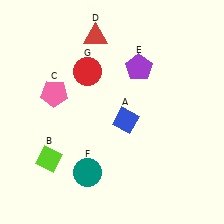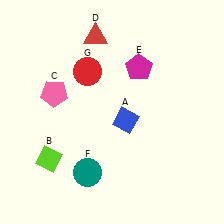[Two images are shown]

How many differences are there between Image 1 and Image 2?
There is 1 difference between the two images.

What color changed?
The pentagon (E) changed from purple in Image 1 to magenta in Image 2.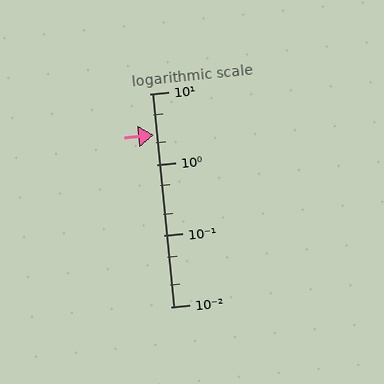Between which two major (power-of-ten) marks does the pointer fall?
The pointer is between 1 and 10.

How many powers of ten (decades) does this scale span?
The scale spans 3 decades, from 0.01 to 10.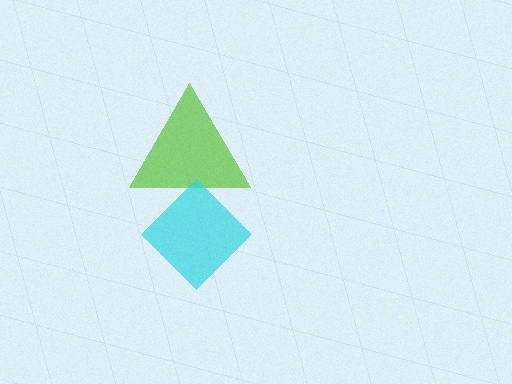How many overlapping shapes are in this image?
There are 2 overlapping shapes in the image.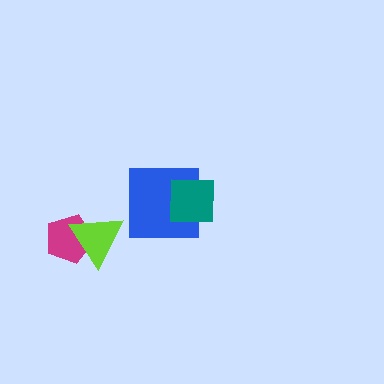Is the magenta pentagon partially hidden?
Yes, it is partially covered by another shape.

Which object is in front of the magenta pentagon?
The lime triangle is in front of the magenta pentagon.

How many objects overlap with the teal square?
1 object overlaps with the teal square.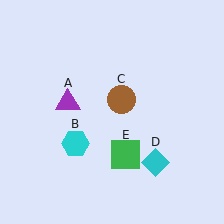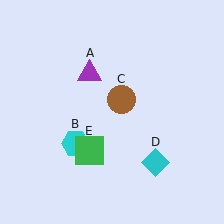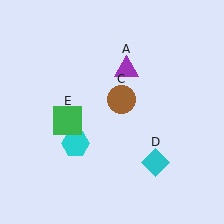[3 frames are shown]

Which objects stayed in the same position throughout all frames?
Cyan hexagon (object B) and brown circle (object C) and cyan diamond (object D) remained stationary.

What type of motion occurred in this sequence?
The purple triangle (object A), green square (object E) rotated clockwise around the center of the scene.